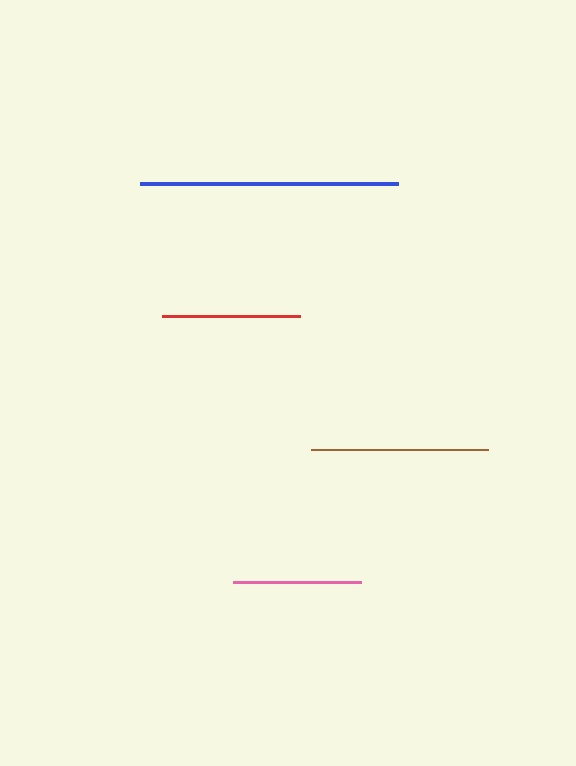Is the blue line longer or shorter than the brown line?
The blue line is longer than the brown line.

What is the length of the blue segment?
The blue segment is approximately 259 pixels long.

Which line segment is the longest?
The blue line is the longest at approximately 259 pixels.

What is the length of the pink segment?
The pink segment is approximately 127 pixels long.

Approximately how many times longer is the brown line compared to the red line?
The brown line is approximately 1.3 times the length of the red line.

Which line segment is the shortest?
The pink line is the shortest at approximately 127 pixels.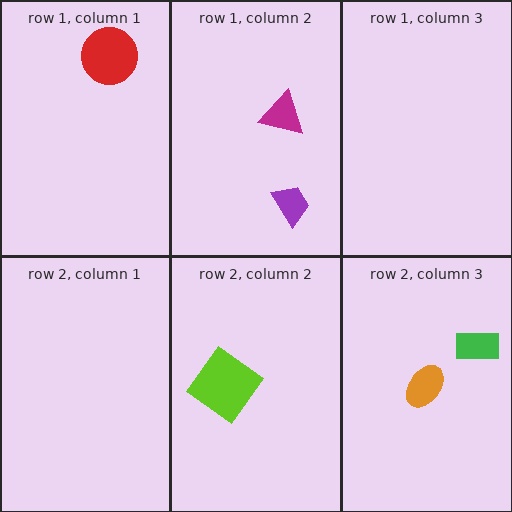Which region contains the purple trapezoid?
The row 1, column 2 region.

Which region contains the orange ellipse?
The row 2, column 3 region.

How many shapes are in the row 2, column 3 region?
2.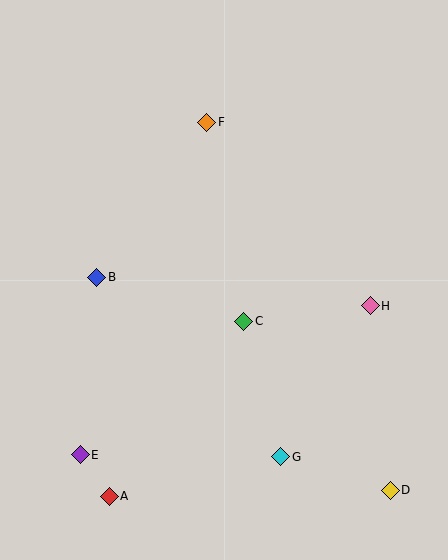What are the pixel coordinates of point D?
Point D is at (390, 490).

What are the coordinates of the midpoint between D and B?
The midpoint between D and B is at (244, 384).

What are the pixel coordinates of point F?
Point F is at (207, 122).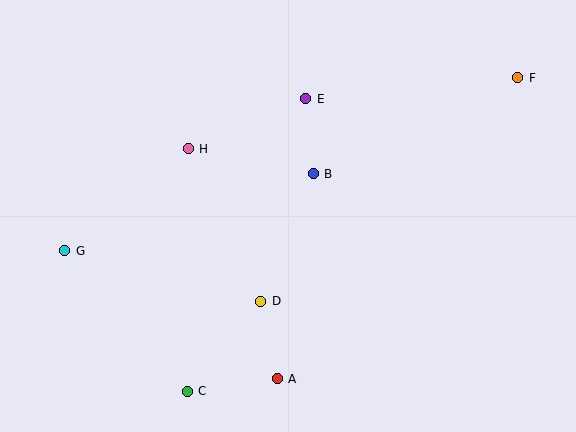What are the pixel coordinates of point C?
Point C is at (187, 391).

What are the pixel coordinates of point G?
Point G is at (65, 251).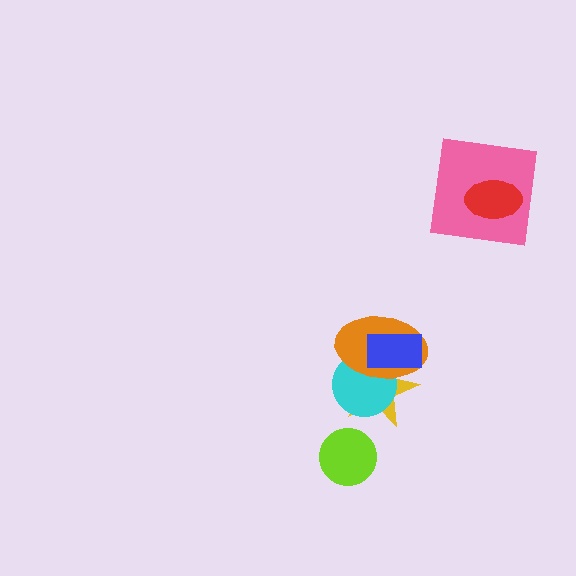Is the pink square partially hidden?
Yes, it is partially covered by another shape.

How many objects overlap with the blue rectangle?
3 objects overlap with the blue rectangle.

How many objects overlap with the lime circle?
0 objects overlap with the lime circle.